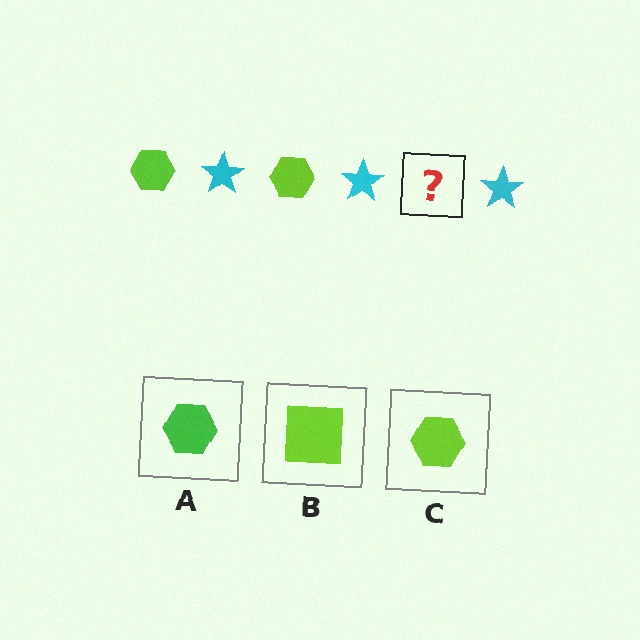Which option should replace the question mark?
Option C.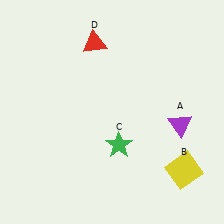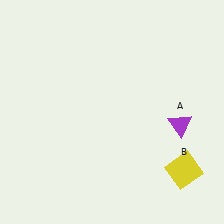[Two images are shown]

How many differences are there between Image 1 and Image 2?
There are 2 differences between the two images.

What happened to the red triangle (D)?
The red triangle (D) was removed in Image 2. It was in the top-left area of Image 1.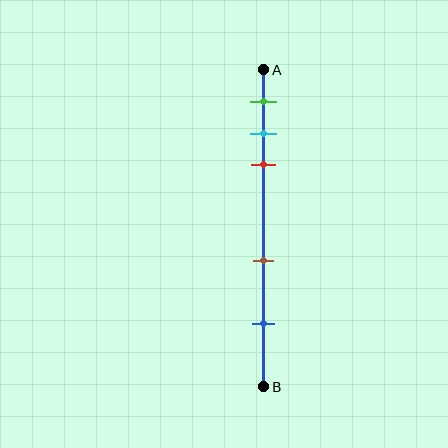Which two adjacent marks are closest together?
The cyan and red marks are the closest adjacent pair.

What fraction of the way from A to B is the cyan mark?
The cyan mark is approximately 20% (0.2) of the way from A to B.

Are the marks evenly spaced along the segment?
No, the marks are not evenly spaced.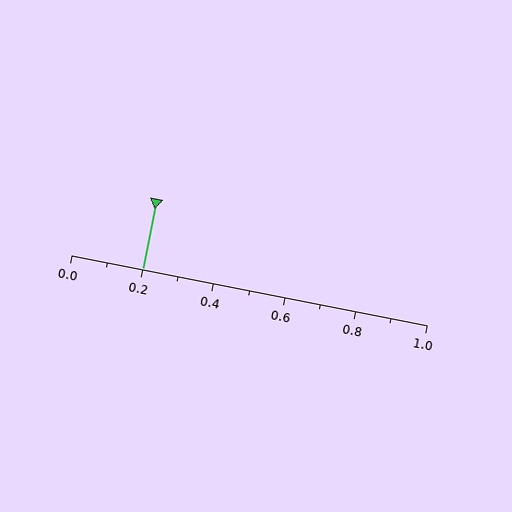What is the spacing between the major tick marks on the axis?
The major ticks are spaced 0.2 apart.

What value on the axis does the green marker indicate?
The marker indicates approximately 0.2.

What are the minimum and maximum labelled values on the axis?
The axis runs from 0.0 to 1.0.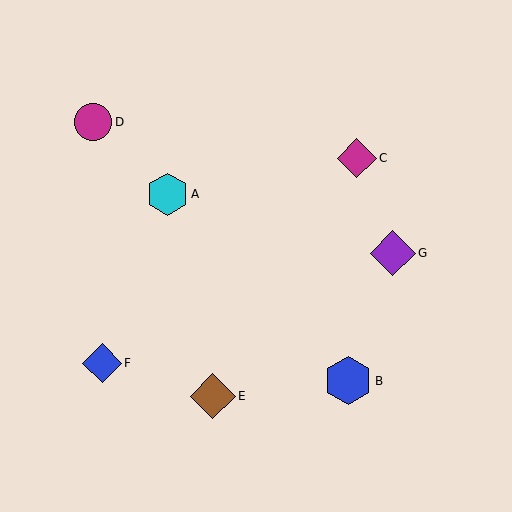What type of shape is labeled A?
Shape A is a cyan hexagon.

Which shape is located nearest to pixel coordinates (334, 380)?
The blue hexagon (labeled B) at (348, 381) is nearest to that location.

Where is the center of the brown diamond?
The center of the brown diamond is at (213, 396).